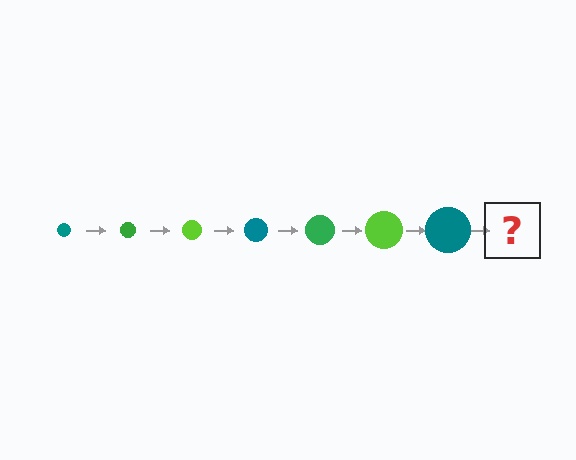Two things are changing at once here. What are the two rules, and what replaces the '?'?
The two rules are that the circle grows larger each step and the color cycles through teal, green, and lime. The '?' should be a green circle, larger than the previous one.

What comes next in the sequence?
The next element should be a green circle, larger than the previous one.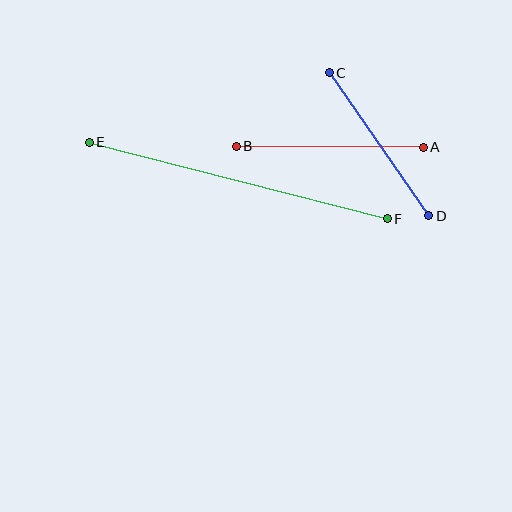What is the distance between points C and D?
The distance is approximately 175 pixels.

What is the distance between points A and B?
The distance is approximately 187 pixels.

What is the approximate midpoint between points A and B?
The midpoint is at approximately (330, 147) pixels.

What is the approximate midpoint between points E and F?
The midpoint is at approximately (238, 181) pixels.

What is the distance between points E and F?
The distance is approximately 308 pixels.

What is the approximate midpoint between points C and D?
The midpoint is at approximately (379, 144) pixels.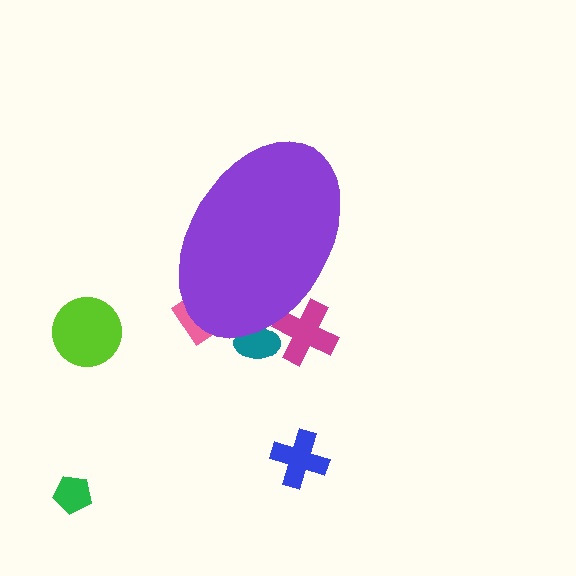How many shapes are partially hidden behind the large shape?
3 shapes are partially hidden.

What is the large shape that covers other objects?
A purple ellipse.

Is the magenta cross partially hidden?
Yes, the magenta cross is partially hidden behind the purple ellipse.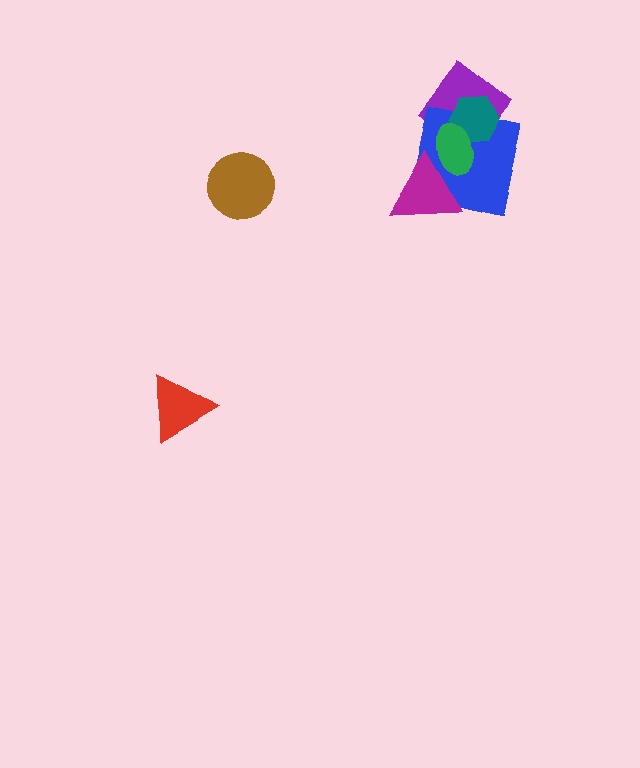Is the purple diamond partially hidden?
Yes, it is partially covered by another shape.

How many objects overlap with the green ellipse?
4 objects overlap with the green ellipse.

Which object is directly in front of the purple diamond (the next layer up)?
The blue square is directly in front of the purple diamond.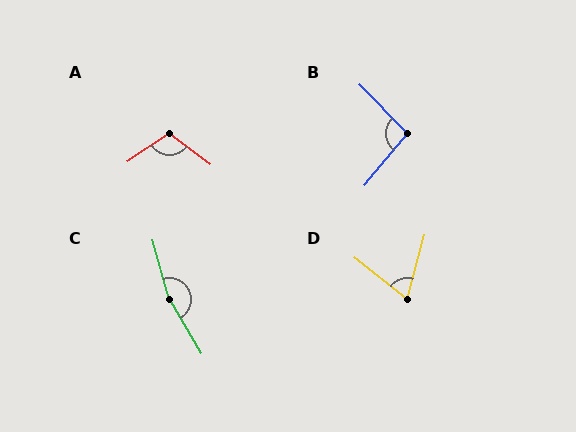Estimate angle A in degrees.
Approximately 108 degrees.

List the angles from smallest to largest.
D (67°), B (96°), A (108°), C (165°).